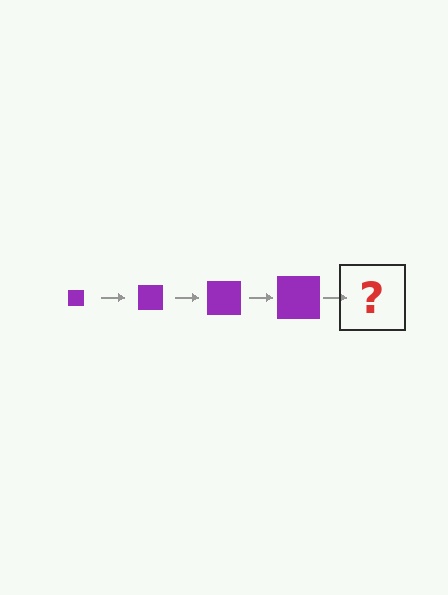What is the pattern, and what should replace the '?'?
The pattern is that the square gets progressively larger each step. The '?' should be a purple square, larger than the previous one.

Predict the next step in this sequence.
The next step is a purple square, larger than the previous one.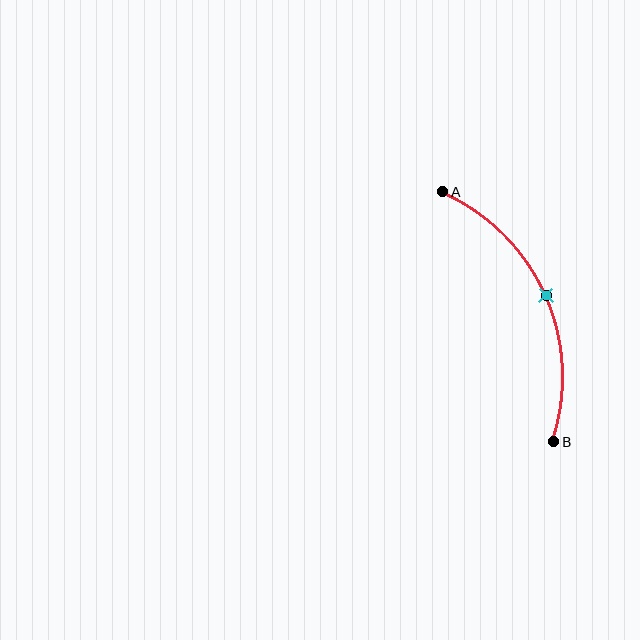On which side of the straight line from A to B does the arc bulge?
The arc bulges to the right of the straight line connecting A and B.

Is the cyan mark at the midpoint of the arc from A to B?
Yes. The cyan mark lies on the arc at equal arc-length from both A and B — it is the arc midpoint.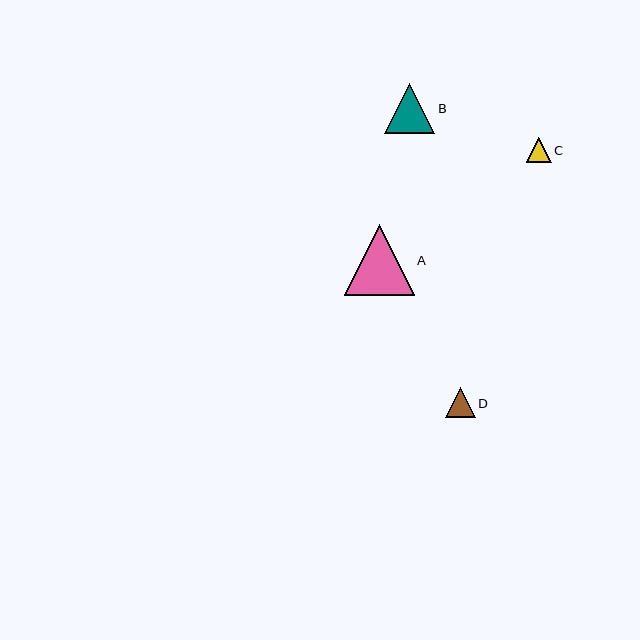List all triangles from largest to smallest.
From largest to smallest: A, B, D, C.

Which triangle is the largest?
Triangle A is the largest with a size of approximately 70 pixels.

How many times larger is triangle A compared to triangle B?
Triangle A is approximately 1.4 times the size of triangle B.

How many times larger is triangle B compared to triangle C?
Triangle B is approximately 2.0 times the size of triangle C.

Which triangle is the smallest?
Triangle C is the smallest with a size of approximately 25 pixels.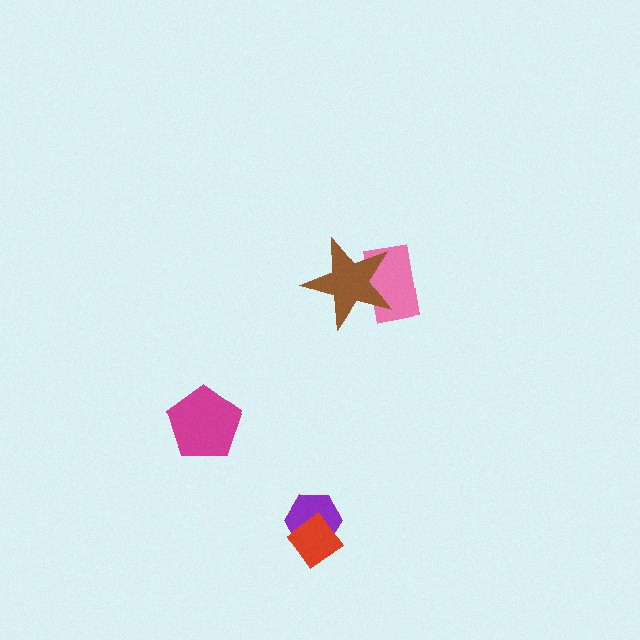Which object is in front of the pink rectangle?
The brown star is in front of the pink rectangle.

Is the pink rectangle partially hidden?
Yes, it is partially covered by another shape.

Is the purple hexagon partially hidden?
Yes, it is partially covered by another shape.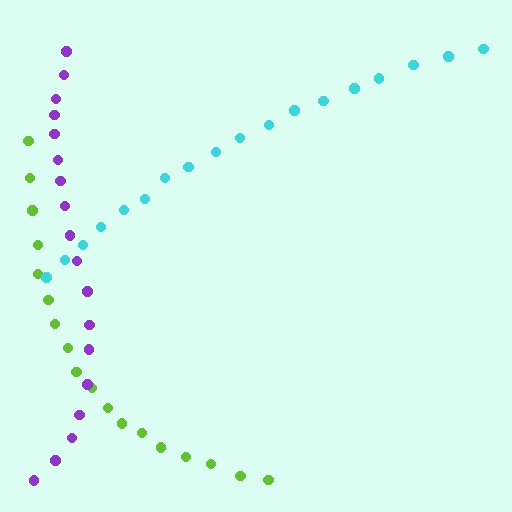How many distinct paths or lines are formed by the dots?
There are 3 distinct paths.